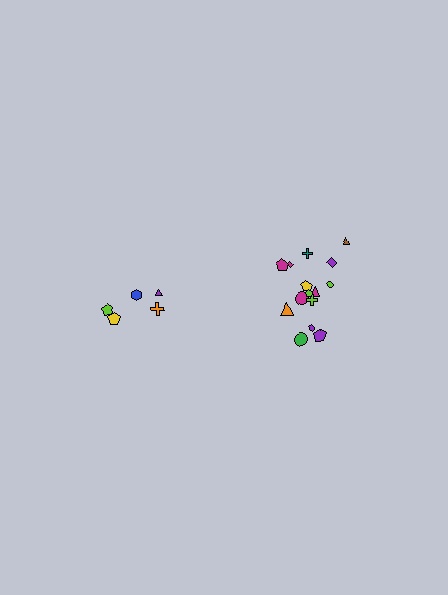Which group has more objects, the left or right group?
The right group.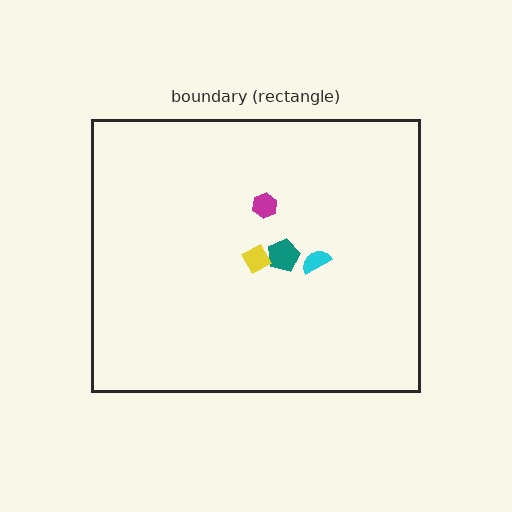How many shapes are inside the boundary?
4 inside, 0 outside.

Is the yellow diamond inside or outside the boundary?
Inside.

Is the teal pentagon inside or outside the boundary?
Inside.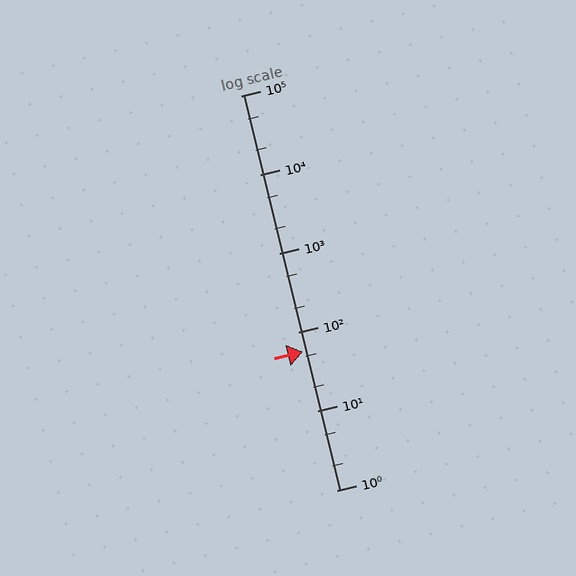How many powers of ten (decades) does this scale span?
The scale spans 5 decades, from 1 to 100000.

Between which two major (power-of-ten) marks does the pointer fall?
The pointer is between 10 and 100.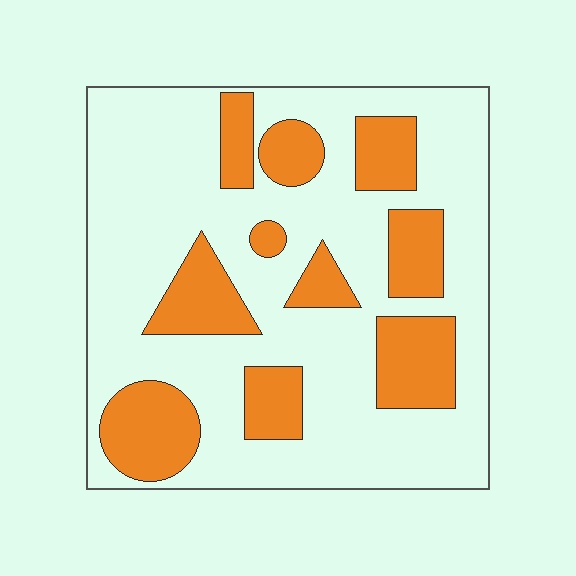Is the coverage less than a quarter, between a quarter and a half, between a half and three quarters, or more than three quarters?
Between a quarter and a half.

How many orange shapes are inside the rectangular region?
10.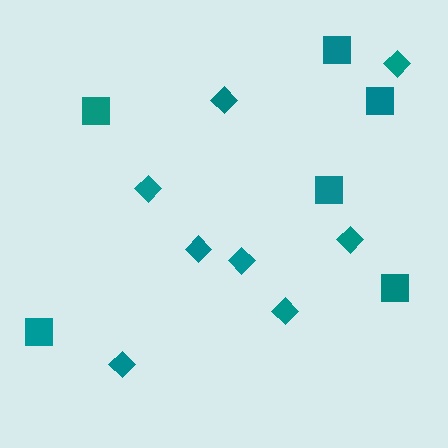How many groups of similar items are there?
There are 2 groups: one group of squares (6) and one group of diamonds (8).